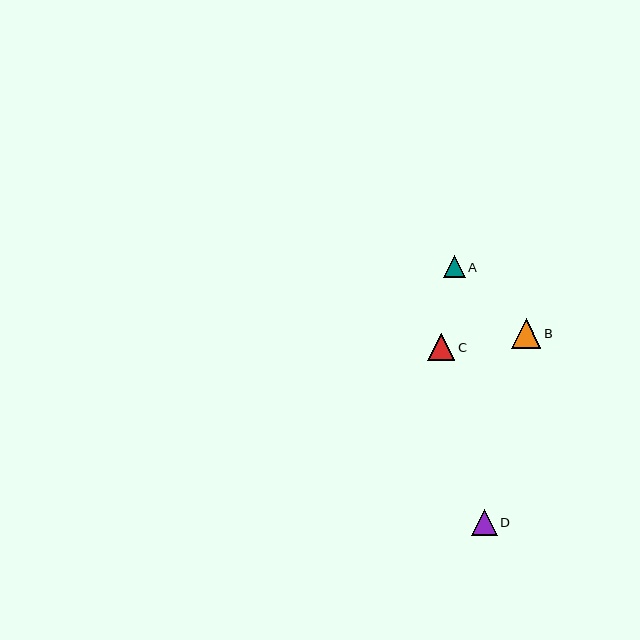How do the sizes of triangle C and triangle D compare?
Triangle C and triangle D are approximately the same size.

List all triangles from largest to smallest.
From largest to smallest: B, C, D, A.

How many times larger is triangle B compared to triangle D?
Triangle B is approximately 1.1 times the size of triangle D.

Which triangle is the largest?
Triangle B is the largest with a size of approximately 29 pixels.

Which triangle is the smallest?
Triangle A is the smallest with a size of approximately 22 pixels.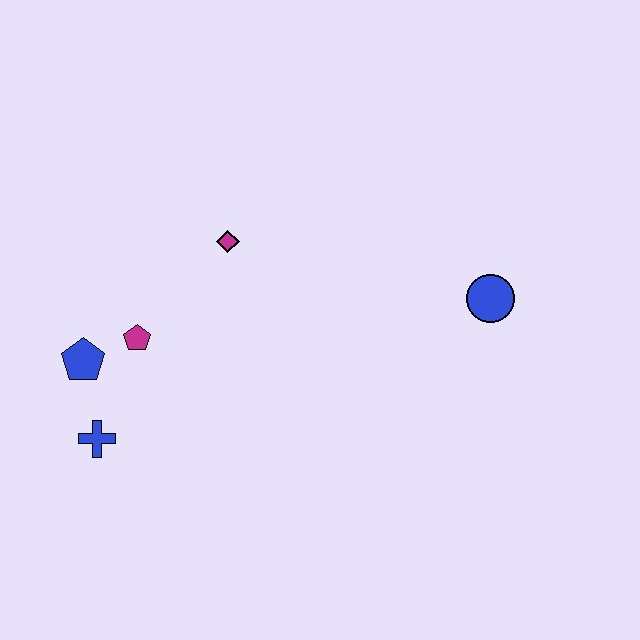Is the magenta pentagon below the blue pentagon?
No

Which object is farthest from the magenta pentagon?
The blue circle is farthest from the magenta pentagon.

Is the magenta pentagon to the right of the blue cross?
Yes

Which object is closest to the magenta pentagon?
The blue pentagon is closest to the magenta pentagon.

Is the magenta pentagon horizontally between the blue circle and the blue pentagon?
Yes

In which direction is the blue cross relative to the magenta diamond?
The blue cross is below the magenta diamond.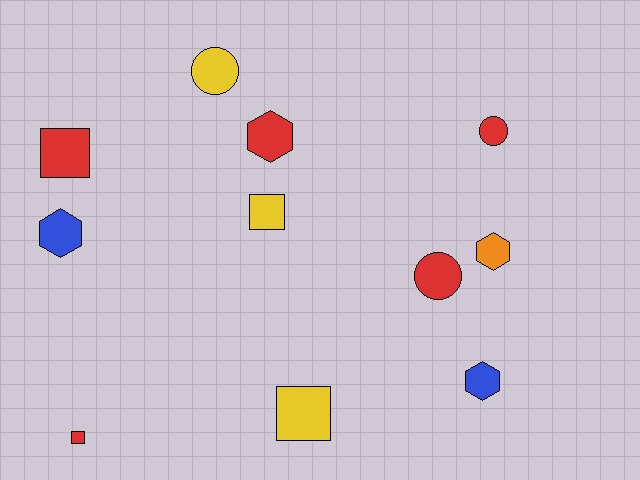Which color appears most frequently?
Red, with 5 objects.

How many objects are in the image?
There are 11 objects.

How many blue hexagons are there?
There are 2 blue hexagons.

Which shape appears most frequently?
Square, with 4 objects.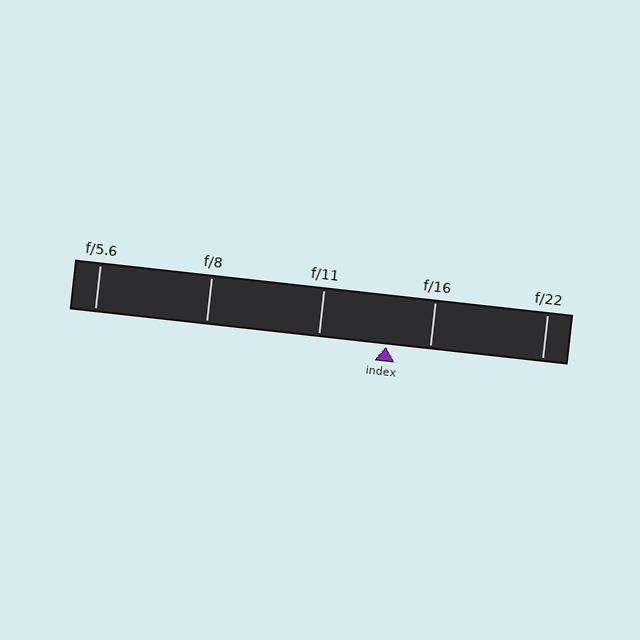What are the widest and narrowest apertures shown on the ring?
The widest aperture shown is f/5.6 and the narrowest is f/22.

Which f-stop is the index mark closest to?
The index mark is closest to f/16.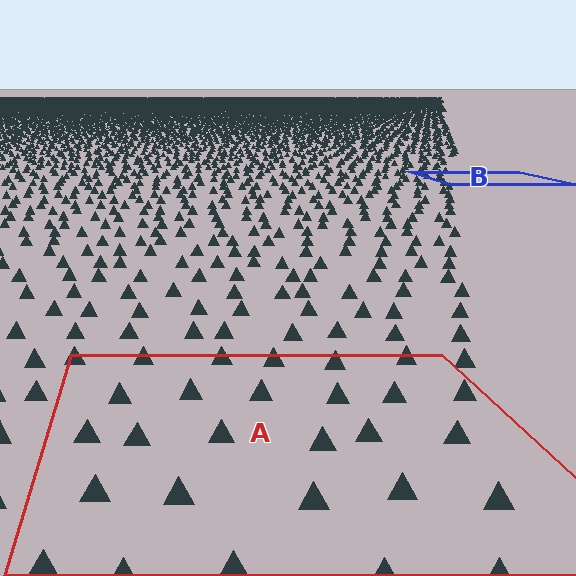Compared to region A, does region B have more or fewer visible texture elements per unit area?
Region B has more texture elements per unit area — they are packed more densely because it is farther away.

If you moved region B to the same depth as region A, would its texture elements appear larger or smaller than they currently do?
They would appear larger. At a closer depth, the same texture elements are projected at a bigger on-screen size.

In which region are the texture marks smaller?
The texture marks are smaller in region B, because it is farther away.